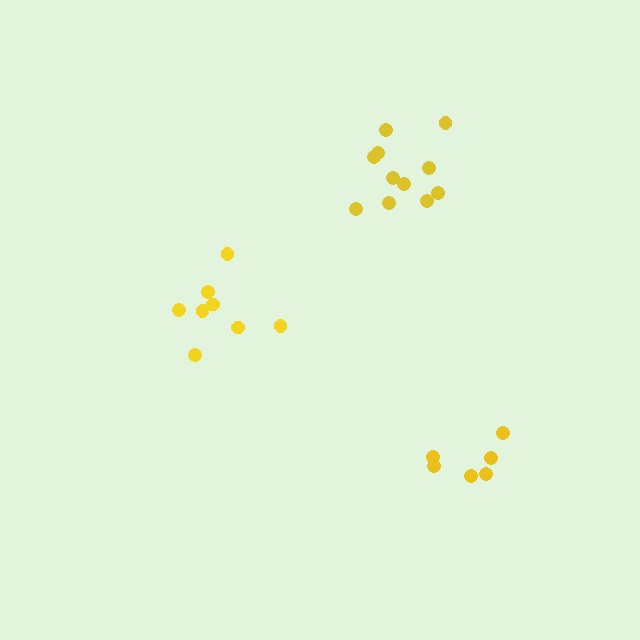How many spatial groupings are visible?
There are 3 spatial groupings.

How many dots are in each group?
Group 1: 8 dots, Group 2: 6 dots, Group 3: 11 dots (25 total).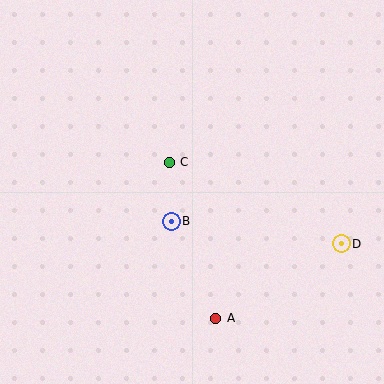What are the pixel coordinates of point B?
Point B is at (171, 221).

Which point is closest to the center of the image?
Point B at (171, 221) is closest to the center.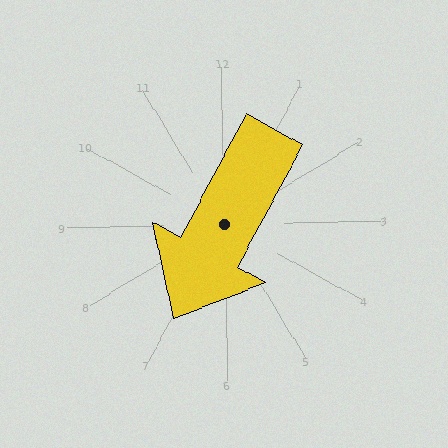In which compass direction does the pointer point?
Southwest.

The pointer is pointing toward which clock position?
Roughly 7 o'clock.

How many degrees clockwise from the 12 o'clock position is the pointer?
Approximately 209 degrees.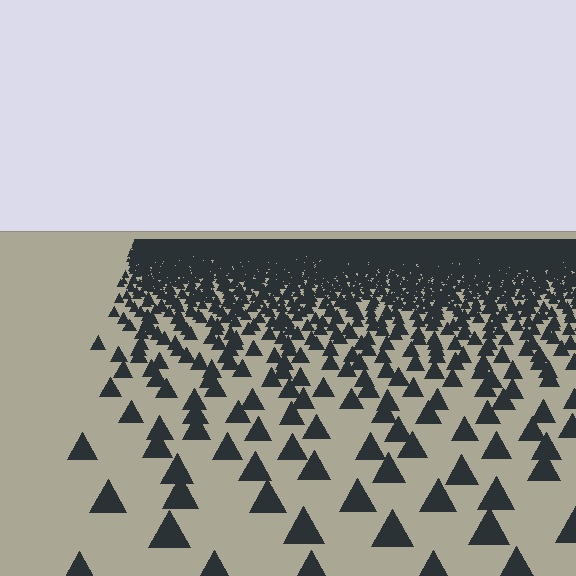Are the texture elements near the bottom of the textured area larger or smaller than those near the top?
Larger. Near the bottom, elements are closer to the viewer and appear at a bigger on-screen size.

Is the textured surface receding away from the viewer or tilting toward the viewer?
The surface is receding away from the viewer. Texture elements get smaller and denser toward the top.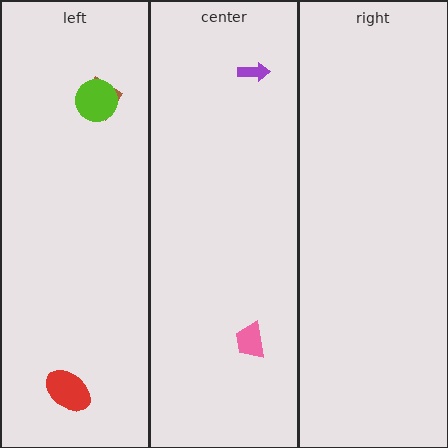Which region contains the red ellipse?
The left region.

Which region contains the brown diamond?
The left region.